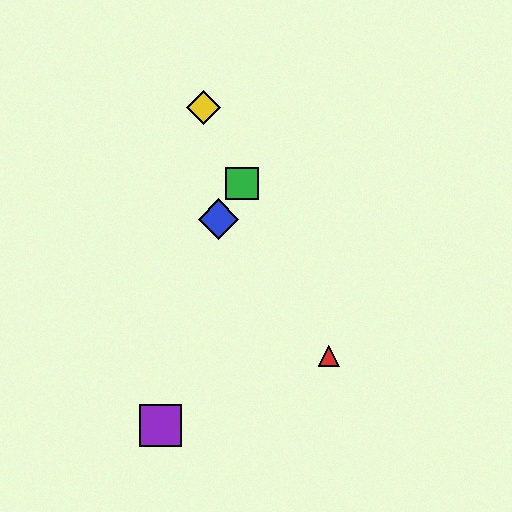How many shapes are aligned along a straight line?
3 shapes (the red triangle, the green square, the yellow diamond) are aligned along a straight line.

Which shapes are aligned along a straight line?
The red triangle, the green square, the yellow diamond are aligned along a straight line.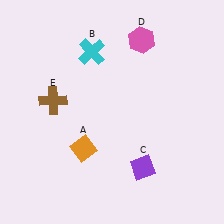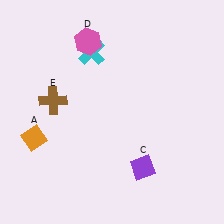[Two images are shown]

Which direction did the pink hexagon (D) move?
The pink hexagon (D) moved left.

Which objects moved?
The objects that moved are: the orange diamond (A), the pink hexagon (D).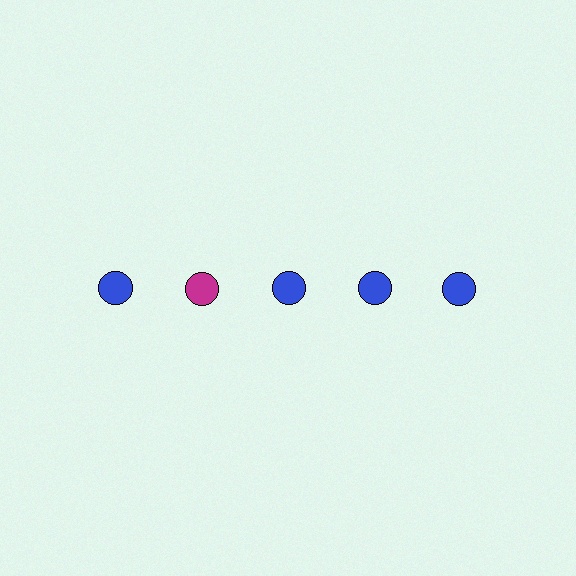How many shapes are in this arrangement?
There are 5 shapes arranged in a grid pattern.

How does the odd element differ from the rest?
It has a different color: magenta instead of blue.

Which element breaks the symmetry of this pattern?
The magenta circle in the top row, second from left column breaks the symmetry. All other shapes are blue circles.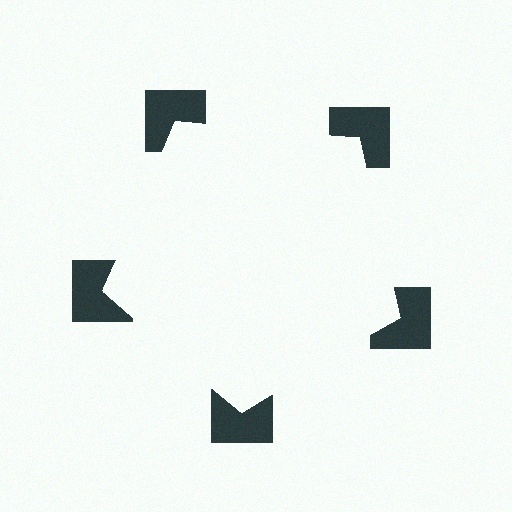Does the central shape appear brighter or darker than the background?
It typically appears slightly brighter than the background, even though no actual brightness change is drawn.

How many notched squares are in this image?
There are 5 — one at each vertex of the illusory pentagon.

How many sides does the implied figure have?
5 sides.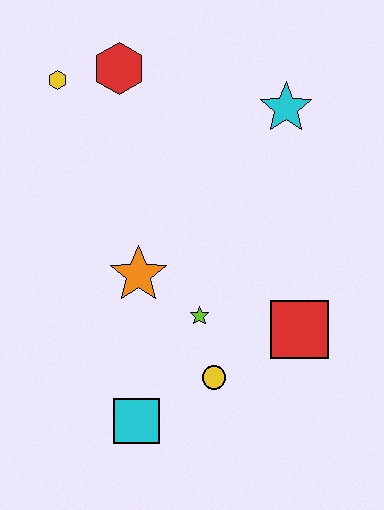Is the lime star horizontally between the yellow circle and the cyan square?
Yes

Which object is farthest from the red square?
The yellow hexagon is farthest from the red square.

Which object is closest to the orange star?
The lime star is closest to the orange star.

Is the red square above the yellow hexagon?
No